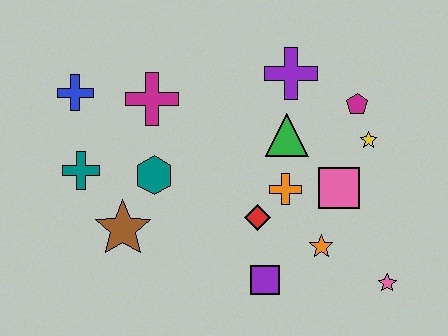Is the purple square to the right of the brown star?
Yes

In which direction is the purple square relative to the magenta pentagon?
The purple square is below the magenta pentagon.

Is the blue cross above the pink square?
Yes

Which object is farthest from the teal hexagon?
The pink star is farthest from the teal hexagon.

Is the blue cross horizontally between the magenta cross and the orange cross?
No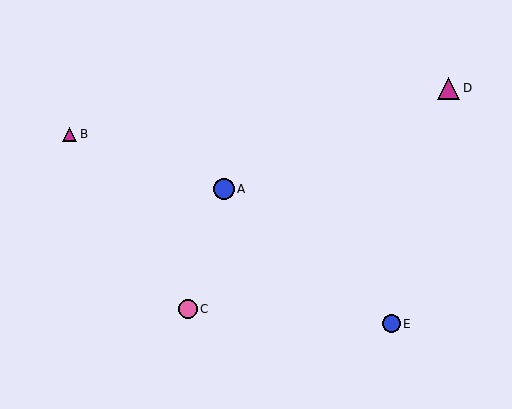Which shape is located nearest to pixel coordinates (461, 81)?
The magenta triangle (labeled D) at (449, 88) is nearest to that location.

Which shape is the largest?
The magenta triangle (labeled D) is the largest.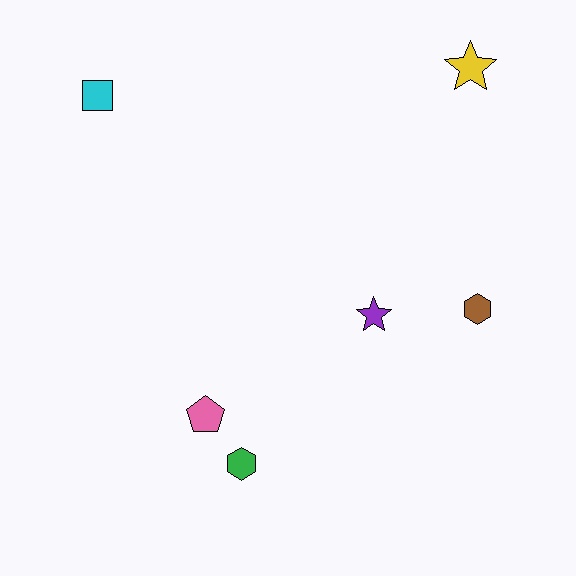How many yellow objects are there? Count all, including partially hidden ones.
There is 1 yellow object.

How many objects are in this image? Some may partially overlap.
There are 6 objects.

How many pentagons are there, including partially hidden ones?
There is 1 pentagon.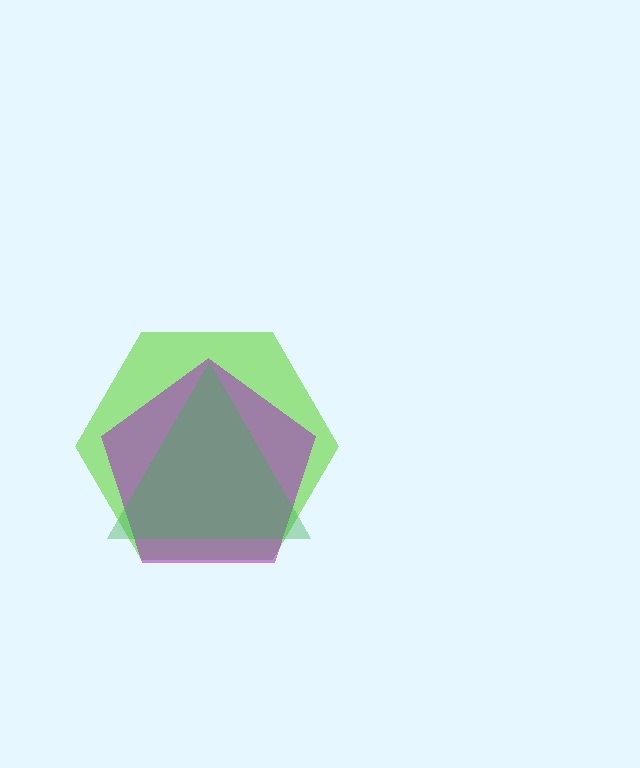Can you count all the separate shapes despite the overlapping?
Yes, there are 3 separate shapes.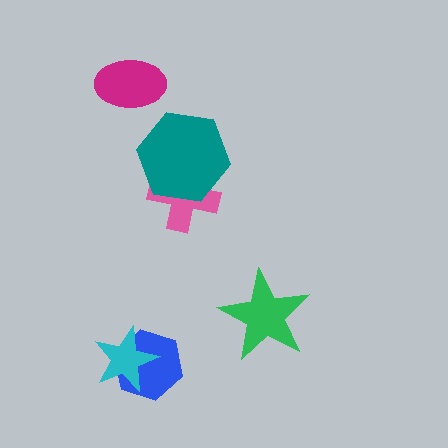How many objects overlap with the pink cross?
1 object overlaps with the pink cross.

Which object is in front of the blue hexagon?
The cyan star is in front of the blue hexagon.